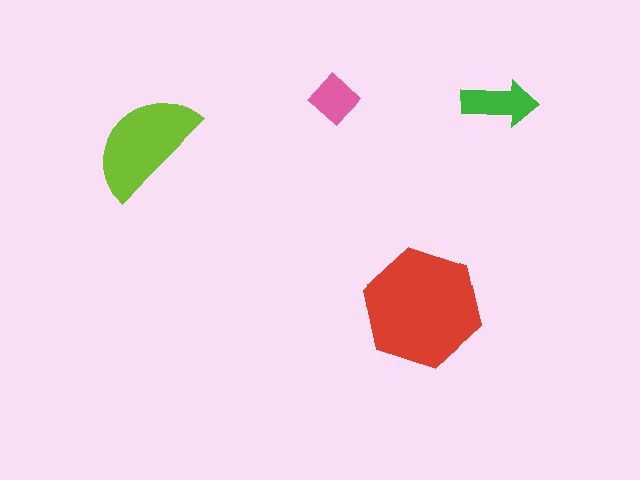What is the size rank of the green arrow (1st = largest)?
3rd.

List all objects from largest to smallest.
The red hexagon, the lime semicircle, the green arrow, the pink diamond.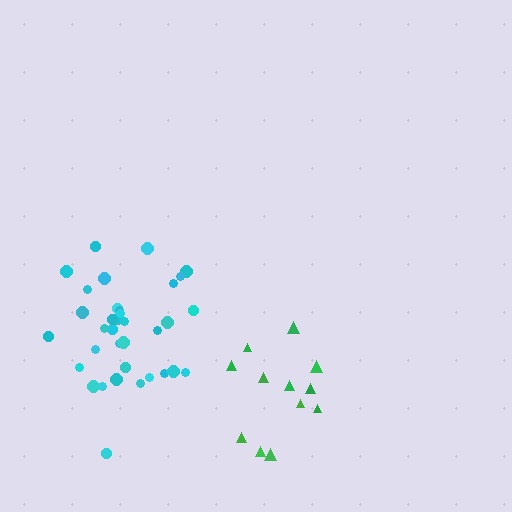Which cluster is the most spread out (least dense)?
Green.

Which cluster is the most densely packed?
Cyan.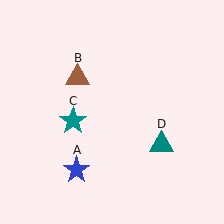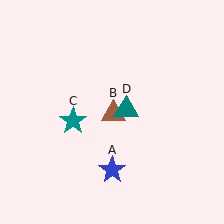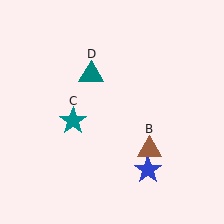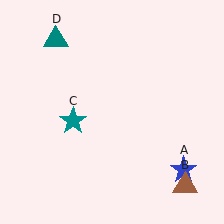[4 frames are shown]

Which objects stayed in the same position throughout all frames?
Teal star (object C) remained stationary.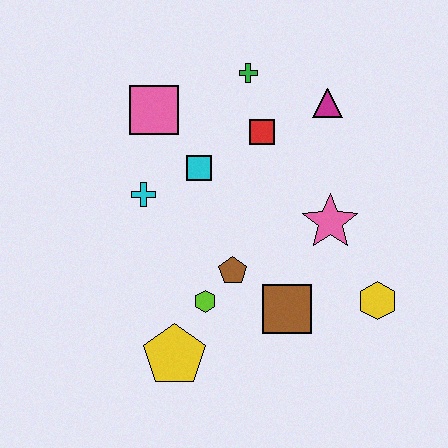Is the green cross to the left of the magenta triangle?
Yes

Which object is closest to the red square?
The green cross is closest to the red square.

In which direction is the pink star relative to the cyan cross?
The pink star is to the right of the cyan cross.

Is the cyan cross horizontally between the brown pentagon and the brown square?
No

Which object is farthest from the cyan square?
The yellow hexagon is farthest from the cyan square.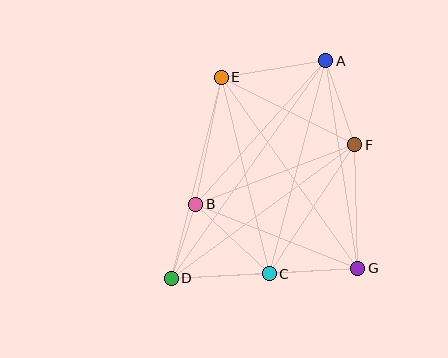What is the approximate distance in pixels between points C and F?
The distance between C and F is approximately 155 pixels.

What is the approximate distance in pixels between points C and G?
The distance between C and G is approximately 89 pixels.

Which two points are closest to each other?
Points B and D are closest to each other.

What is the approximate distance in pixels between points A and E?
The distance between A and E is approximately 106 pixels.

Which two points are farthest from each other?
Points A and D are farthest from each other.